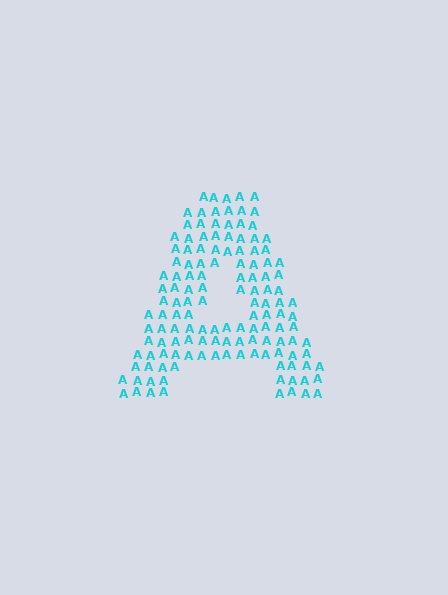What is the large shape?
The large shape is the letter A.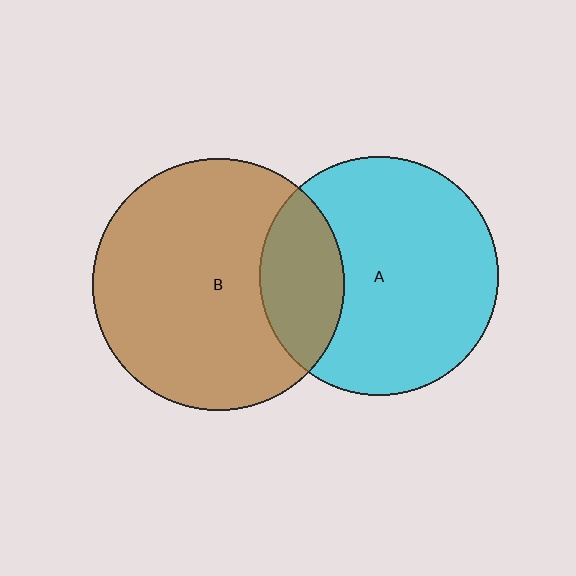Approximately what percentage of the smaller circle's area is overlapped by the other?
Approximately 25%.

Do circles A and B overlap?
Yes.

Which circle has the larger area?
Circle B (brown).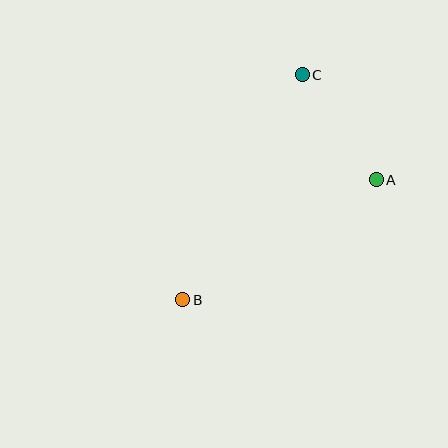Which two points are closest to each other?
Points A and C are closest to each other.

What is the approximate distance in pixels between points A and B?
The distance between A and B is approximately 228 pixels.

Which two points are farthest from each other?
Points B and C are farthest from each other.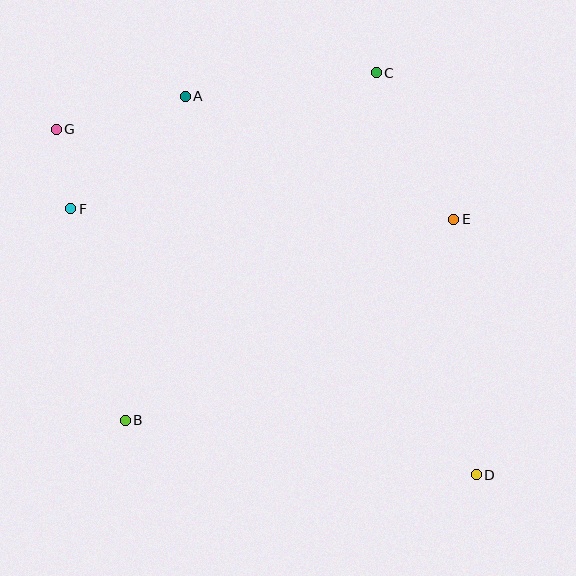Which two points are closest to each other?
Points F and G are closest to each other.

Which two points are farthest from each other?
Points D and G are farthest from each other.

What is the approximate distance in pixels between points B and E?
The distance between B and E is approximately 385 pixels.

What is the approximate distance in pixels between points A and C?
The distance between A and C is approximately 192 pixels.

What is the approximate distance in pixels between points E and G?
The distance between E and G is approximately 408 pixels.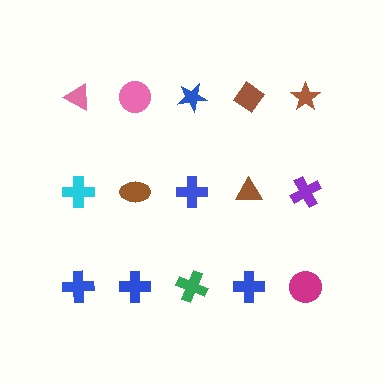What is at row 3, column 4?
A blue cross.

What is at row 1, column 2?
A pink circle.